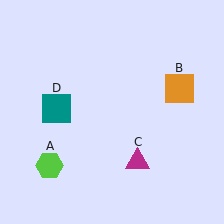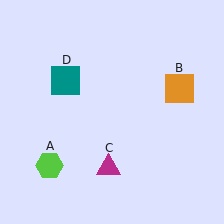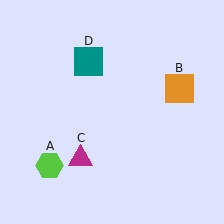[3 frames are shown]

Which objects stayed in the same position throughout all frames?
Lime hexagon (object A) and orange square (object B) remained stationary.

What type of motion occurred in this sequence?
The magenta triangle (object C), teal square (object D) rotated clockwise around the center of the scene.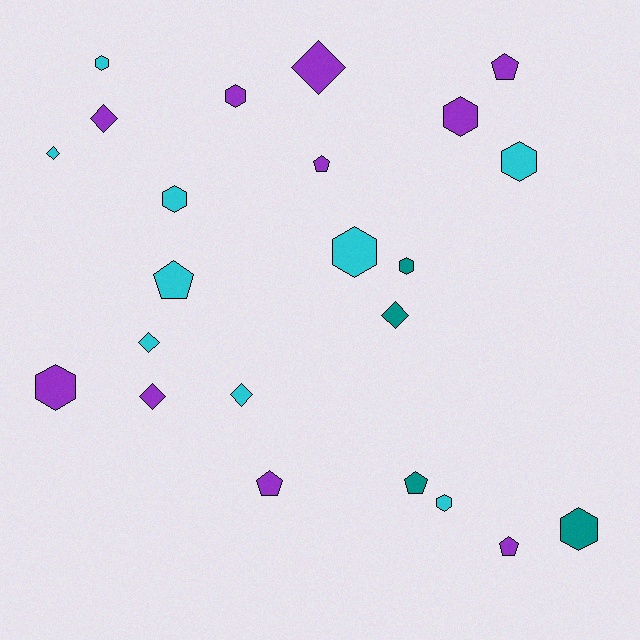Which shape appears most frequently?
Hexagon, with 10 objects.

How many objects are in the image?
There are 23 objects.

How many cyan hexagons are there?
There are 5 cyan hexagons.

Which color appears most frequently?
Purple, with 10 objects.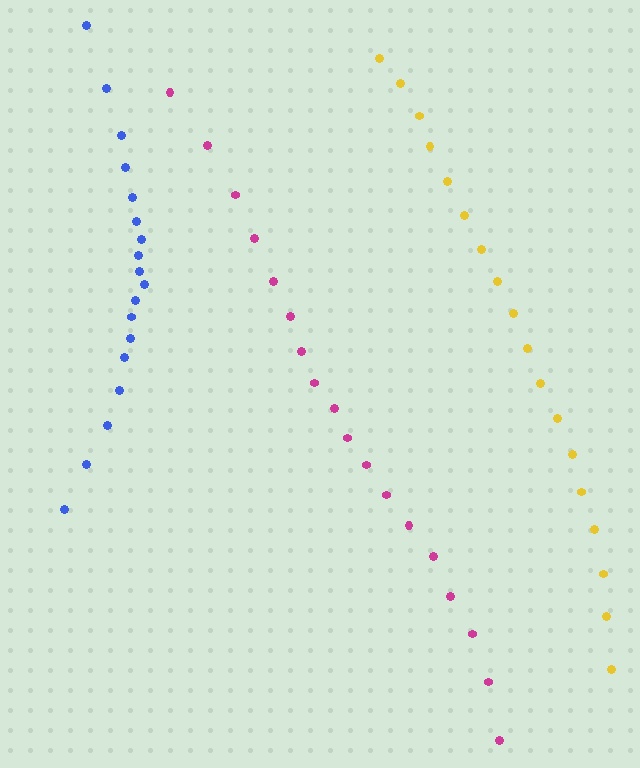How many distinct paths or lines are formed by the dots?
There are 3 distinct paths.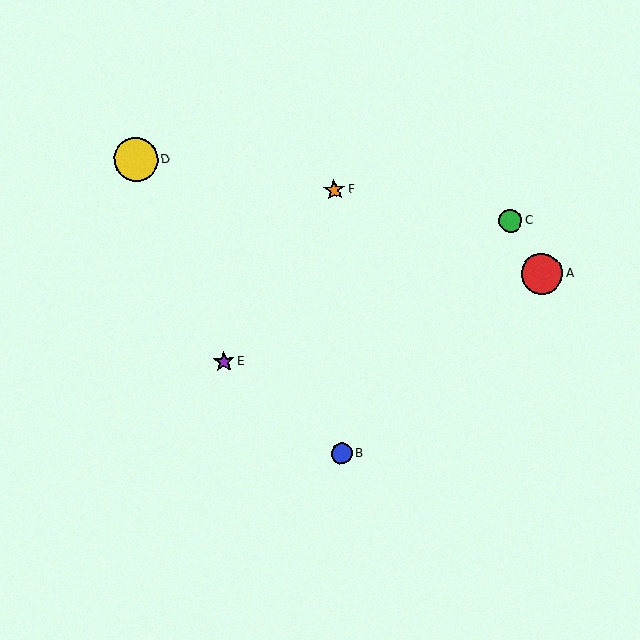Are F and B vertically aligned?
Yes, both are at x≈334.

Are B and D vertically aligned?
No, B is at x≈342 and D is at x≈136.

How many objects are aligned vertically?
2 objects (B, F) are aligned vertically.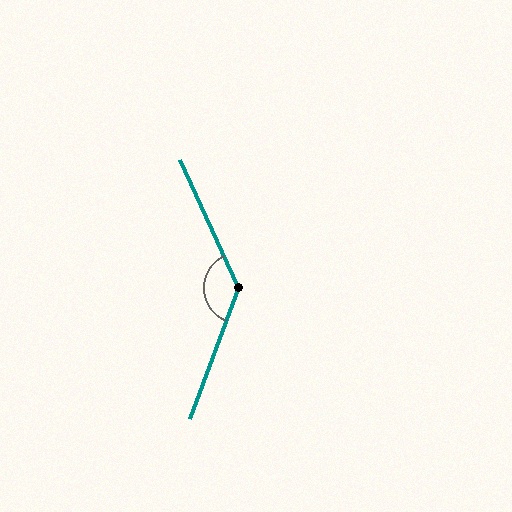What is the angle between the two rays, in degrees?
Approximately 135 degrees.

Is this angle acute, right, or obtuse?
It is obtuse.